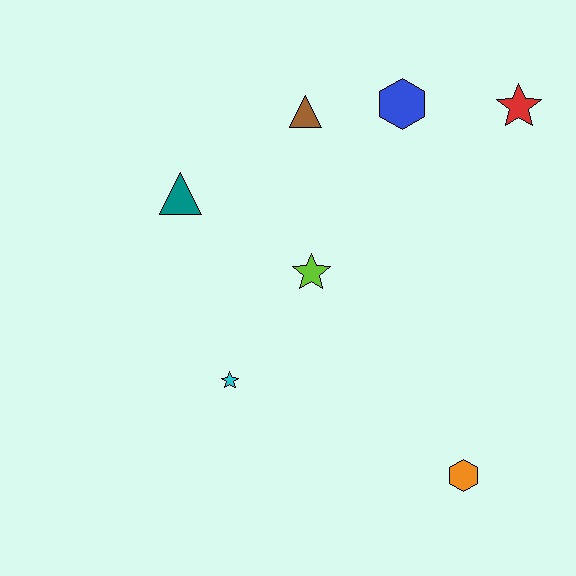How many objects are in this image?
There are 7 objects.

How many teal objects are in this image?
There is 1 teal object.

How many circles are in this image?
There are no circles.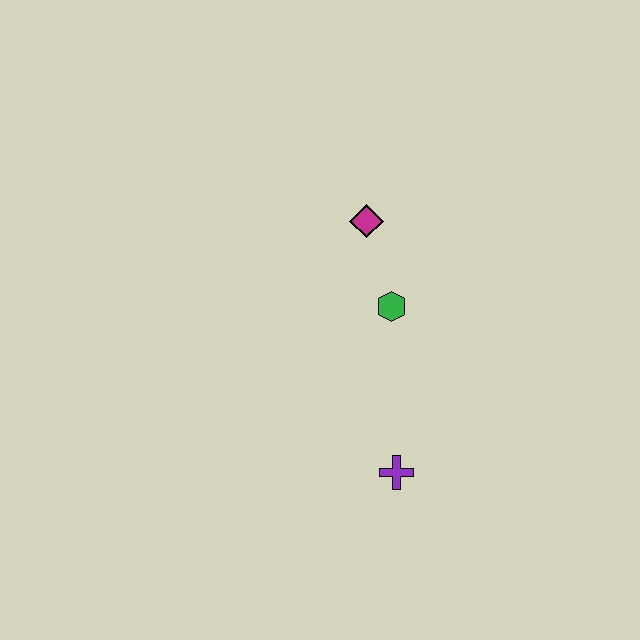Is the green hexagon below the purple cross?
No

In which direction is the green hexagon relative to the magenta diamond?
The green hexagon is below the magenta diamond.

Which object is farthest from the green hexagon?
The purple cross is farthest from the green hexagon.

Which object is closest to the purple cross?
The green hexagon is closest to the purple cross.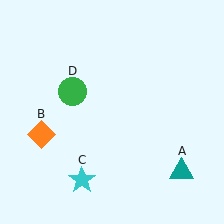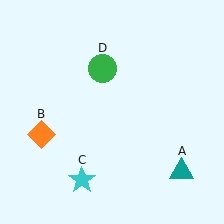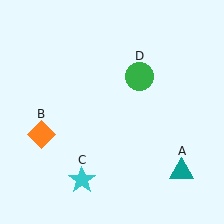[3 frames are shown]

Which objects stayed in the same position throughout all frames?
Teal triangle (object A) and orange diamond (object B) and cyan star (object C) remained stationary.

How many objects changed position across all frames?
1 object changed position: green circle (object D).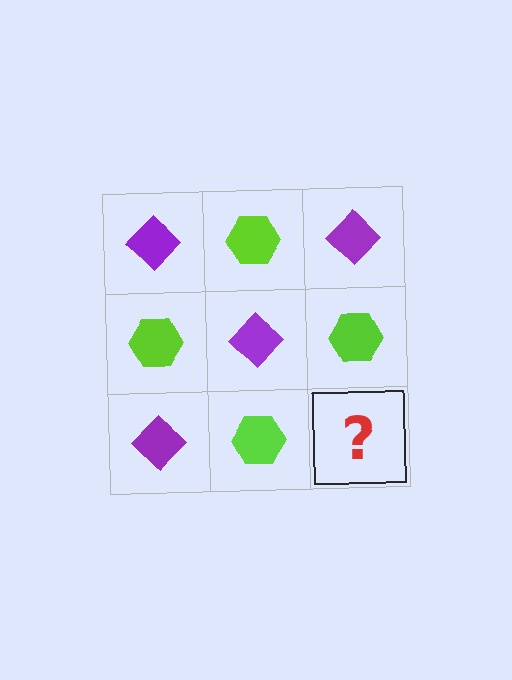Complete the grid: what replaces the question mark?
The question mark should be replaced with a purple diamond.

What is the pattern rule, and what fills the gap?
The rule is that it alternates purple diamond and lime hexagon in a checkerboard pattern. The gap should be filled with a purple diamond.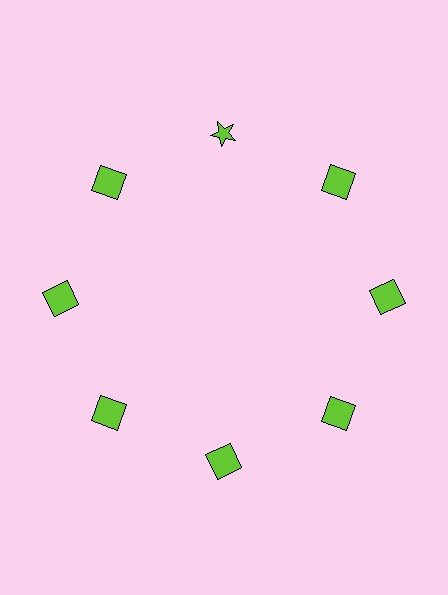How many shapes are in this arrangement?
There are 8 shapes arranged in a ring pattern.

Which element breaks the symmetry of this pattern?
The lime star at roughly the 12 o'clock position breaks the symmetry. All other shapes are lime squares.